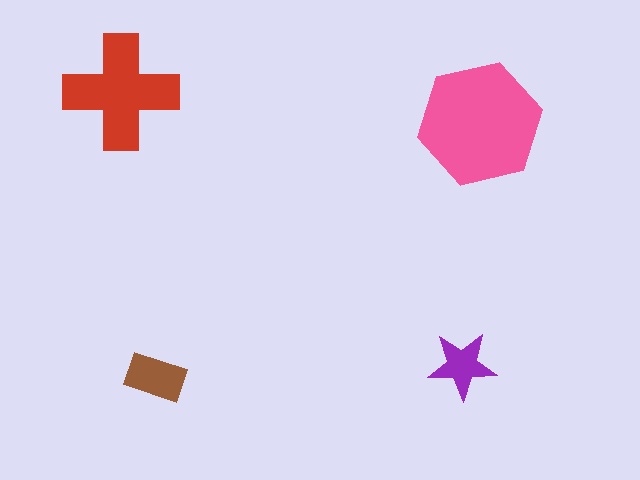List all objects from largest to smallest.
The pink hexagon, the red cross, the brown rectangle, the purple star.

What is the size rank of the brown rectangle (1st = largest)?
3rd.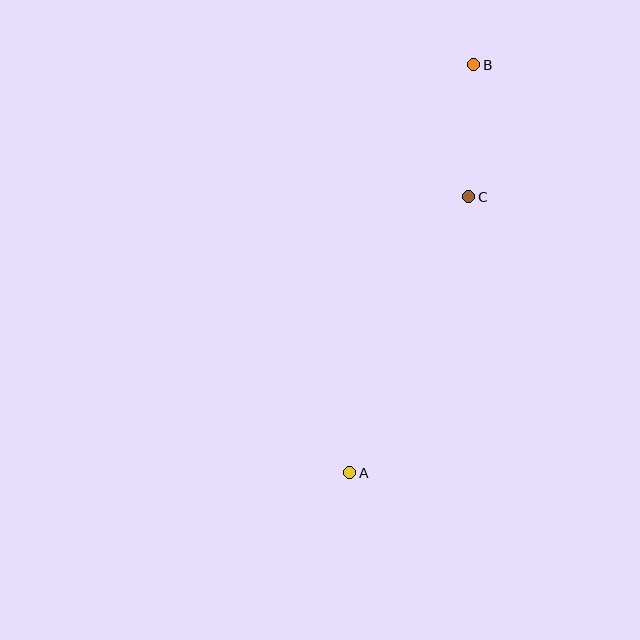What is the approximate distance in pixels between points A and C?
The distance between A and C is approximately 300 pixels.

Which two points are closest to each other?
Points B and C are closest to each other.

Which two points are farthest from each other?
Points A and B are farthest from each other.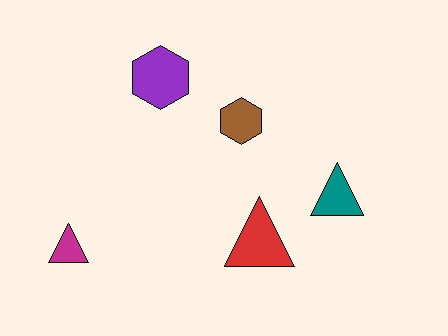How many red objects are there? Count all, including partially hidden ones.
There is 1 red object.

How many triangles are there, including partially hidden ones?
There are 3 triangles.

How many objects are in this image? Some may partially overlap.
There are 5 objects.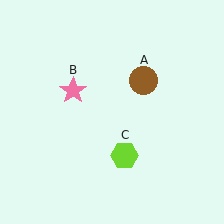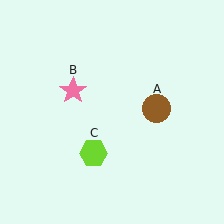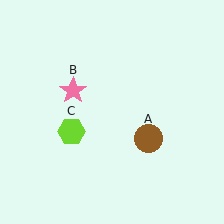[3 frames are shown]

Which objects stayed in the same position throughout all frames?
Pink star (object B) remained stationary.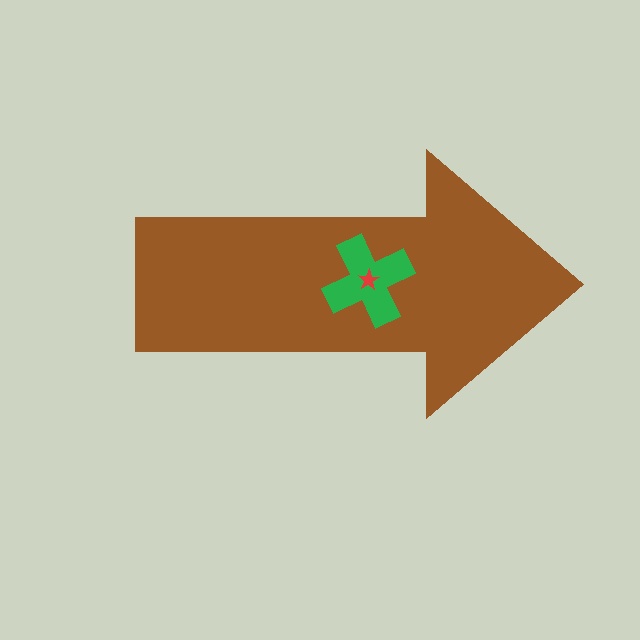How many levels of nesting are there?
3.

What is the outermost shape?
The brown arrow.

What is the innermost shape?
The red star.